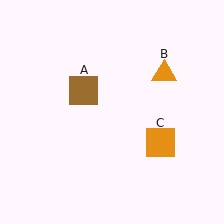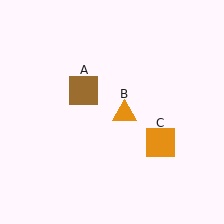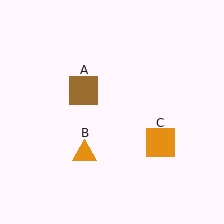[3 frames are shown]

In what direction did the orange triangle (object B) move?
The orange triangle (object B) moved down and to the left.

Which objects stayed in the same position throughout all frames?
Brown square (object A) and orange square (object C) remained stationary.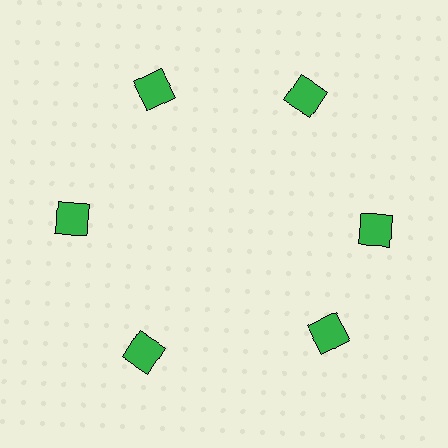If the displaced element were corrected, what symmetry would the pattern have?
It would have 6-fold rotational symmetry — the pattern would map onto itself every 60 degrees.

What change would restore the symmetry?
The symmetry would be restored by rotating it back into even spacing with its neighbors so that all 6 squares sit at equal angles and equal distance from the center.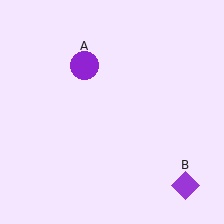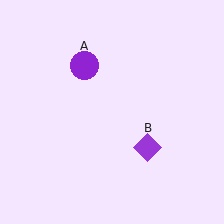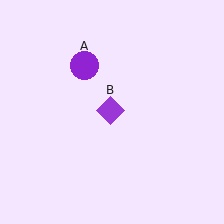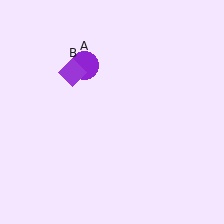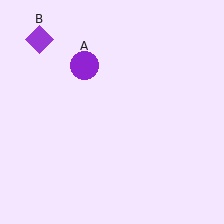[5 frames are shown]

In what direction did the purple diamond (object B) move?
The purple diamond (object B) moved up and to the left.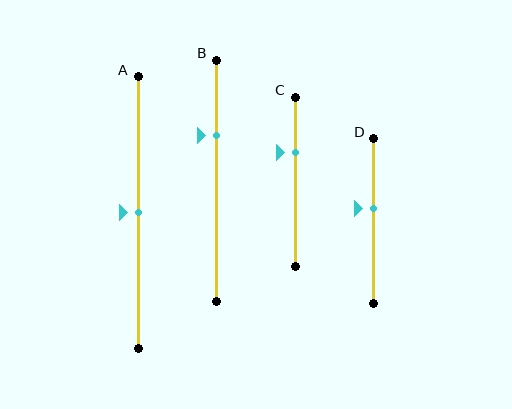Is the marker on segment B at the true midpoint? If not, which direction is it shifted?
No, the marker on segment B is shifted upward by about 19% of the segment length.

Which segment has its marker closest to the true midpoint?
Segment A has its marker closest to the true midpoint.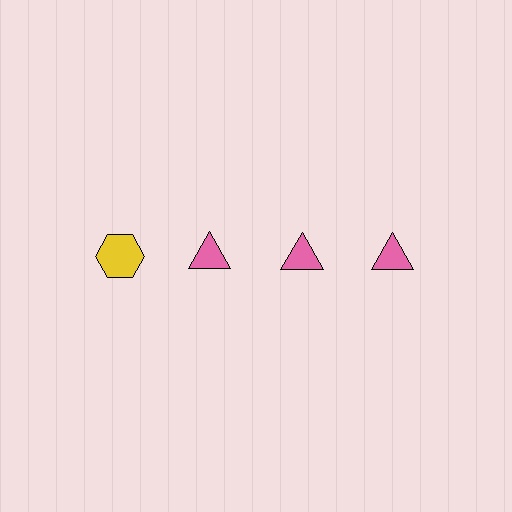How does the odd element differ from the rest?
It differs in both color (yellow instead of pink) and shape (hexagon instead of triangle).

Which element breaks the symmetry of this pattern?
The yellow hexagon in the top row, leftmost column breaks the symmetry. All other shapes are pink triangles.